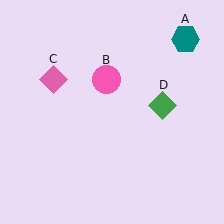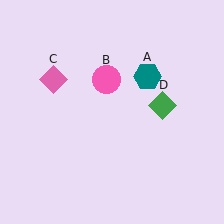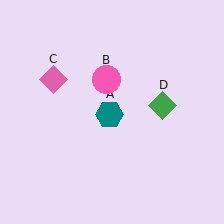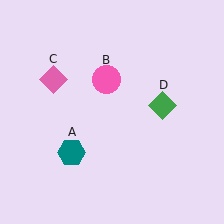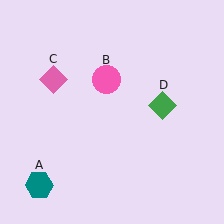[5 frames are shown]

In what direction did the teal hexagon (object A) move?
The teal hexagon (object A) moved down and to the left.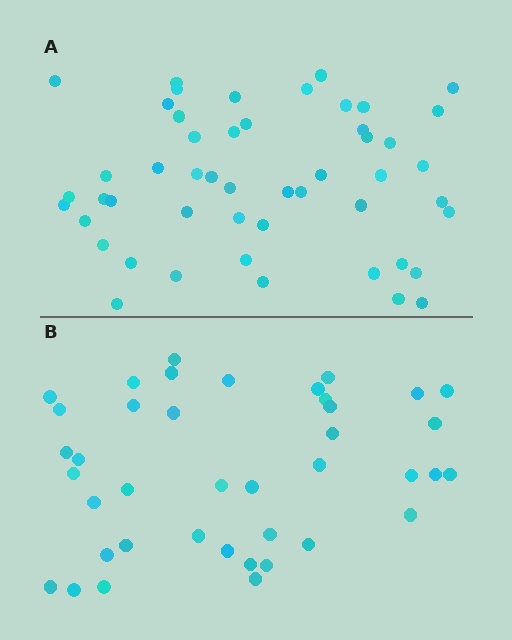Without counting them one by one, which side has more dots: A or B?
Region A (the top region) has more dots.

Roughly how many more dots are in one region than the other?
Region A has roughly 10 or so more dots than region B.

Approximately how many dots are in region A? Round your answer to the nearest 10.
About 50 dots.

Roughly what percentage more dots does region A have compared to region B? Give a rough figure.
About 25% more.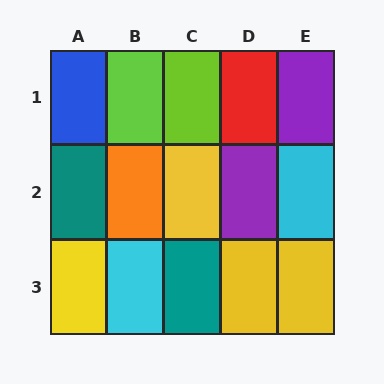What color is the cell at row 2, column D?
Purple.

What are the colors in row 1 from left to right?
Blue, lime, lime, red, purple.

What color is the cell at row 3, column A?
Yellow.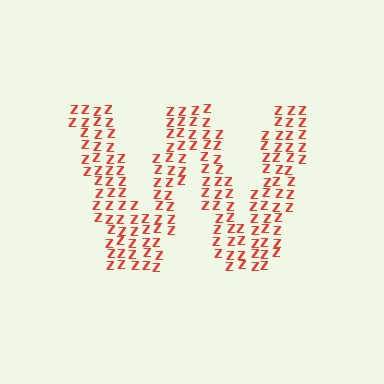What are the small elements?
The small elements are letter Z's.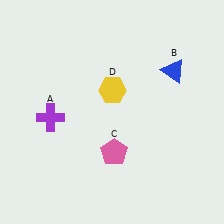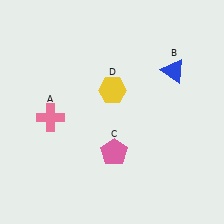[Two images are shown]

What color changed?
The cross (A) changed from purple in Image 1 to pink in Image 2.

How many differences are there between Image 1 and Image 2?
There is 1 difference between the two images.